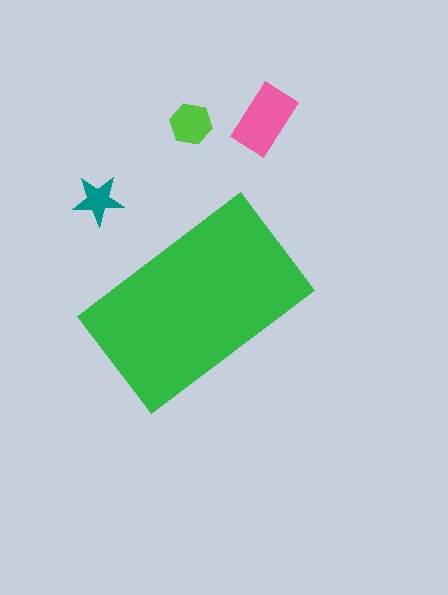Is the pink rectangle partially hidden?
No, the pink rectangle is fully visible.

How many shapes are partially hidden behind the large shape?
0 shapes are partially hidden.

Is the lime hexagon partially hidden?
No, the lime hexagon is fully visible.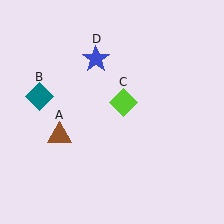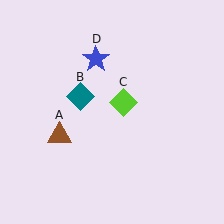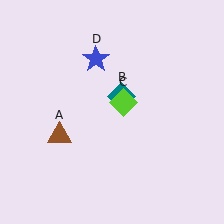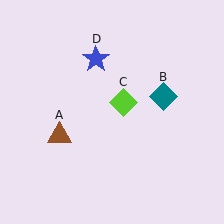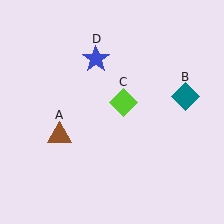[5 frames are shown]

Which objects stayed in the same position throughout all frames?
Brown triangle (object A) and lime diamond (object C) and blue star (object D) remained stationary.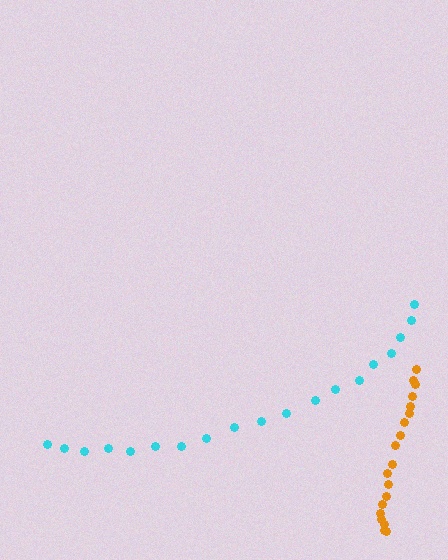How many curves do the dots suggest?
There are 2 distinct paths.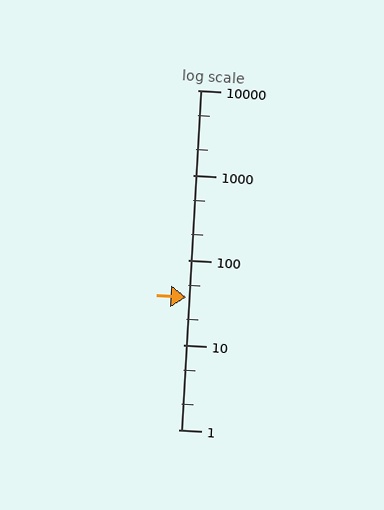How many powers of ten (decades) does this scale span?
The scale spans 4 decades, from 1 to 10000.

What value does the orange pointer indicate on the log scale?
The pointer indicates approximately 36.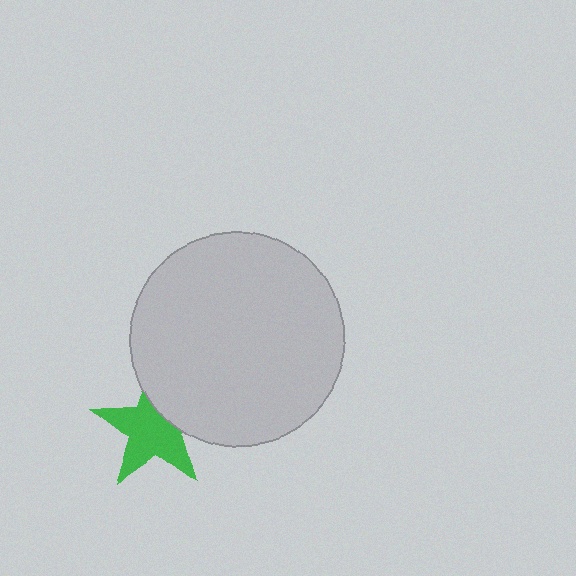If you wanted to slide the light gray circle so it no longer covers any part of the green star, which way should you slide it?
Slide it toward the upper-right — that is the most direct way to separate the two shapes.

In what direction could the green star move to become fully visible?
The green star could move toward the lower-left. That would shift it out from behind the light gray circle entirely.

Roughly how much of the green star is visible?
Most of it is visible (roughly 70%).